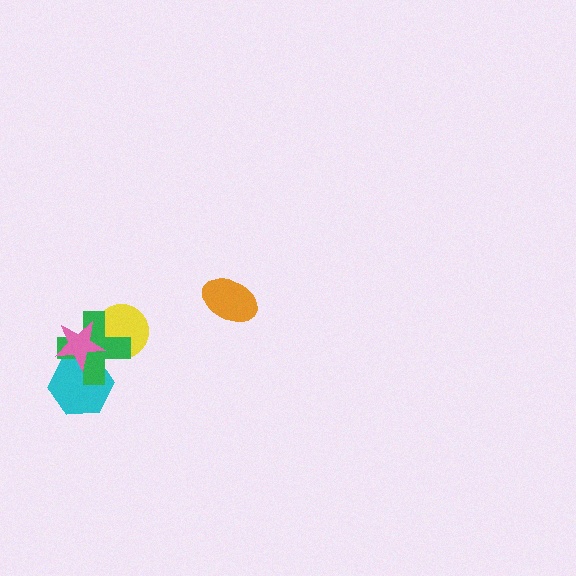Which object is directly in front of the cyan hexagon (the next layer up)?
The green cross is directly in front of the cyan hexagon.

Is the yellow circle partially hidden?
Yes, it is partially covered by another shape.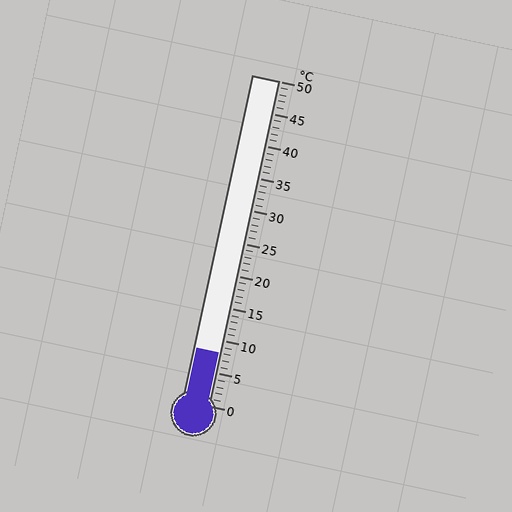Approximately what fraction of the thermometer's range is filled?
The thermometer is filled to approximately 15% of its range.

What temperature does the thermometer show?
The thermometer shows approximately 8°C.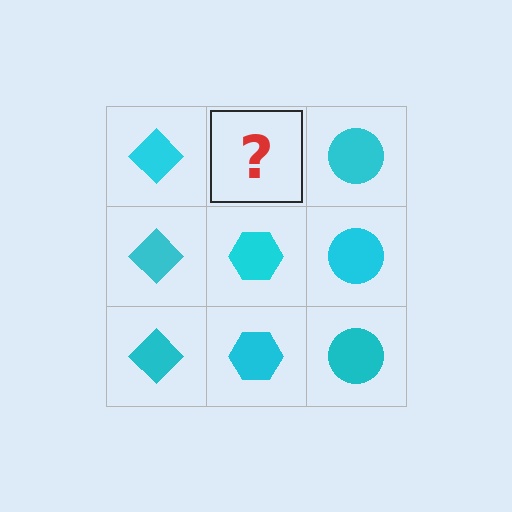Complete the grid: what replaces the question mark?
The question mark should be replaced with a cyan hexagon.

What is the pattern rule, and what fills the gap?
The rule is that each column has a consistent shape. The gap should be filled with a cyan hexagon.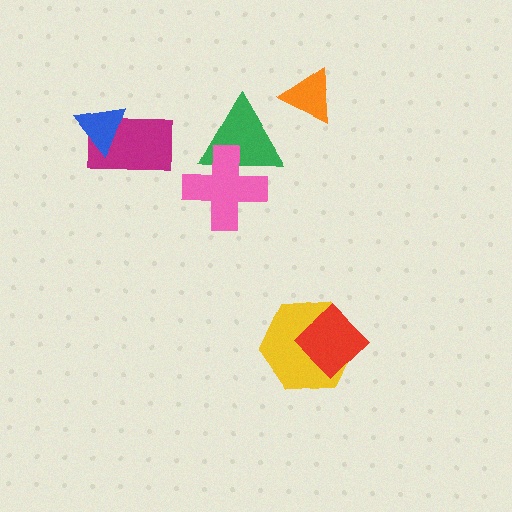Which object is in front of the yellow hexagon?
The red diamond is in front of the yellow hexagon.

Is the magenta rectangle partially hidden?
Yes, it is partially covered by another shape.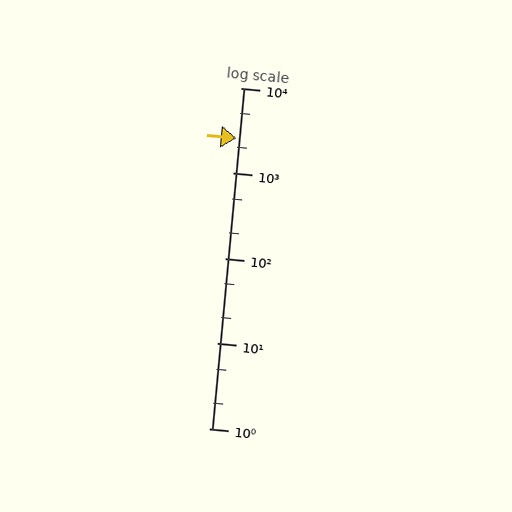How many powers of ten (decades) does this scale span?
The scale spans 4 decades, from 1 to 10000.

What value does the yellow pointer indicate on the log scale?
The pointer indicates approximately 2600.